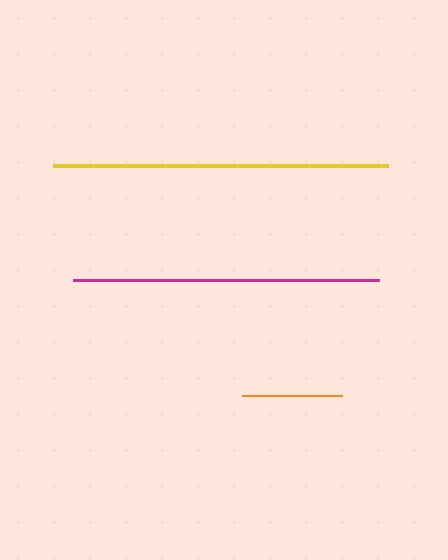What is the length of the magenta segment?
The magenta segment is approximately 307 pixels long.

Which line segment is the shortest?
The orange line is the shortest at approximately 100 pixels.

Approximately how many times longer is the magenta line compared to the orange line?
The magenta line is approximately 3.1 times the length of the orange line.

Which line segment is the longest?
The yellow line is the longest at approximately 335 pixels.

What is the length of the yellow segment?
The yellow segment is approximately 335 pixels long.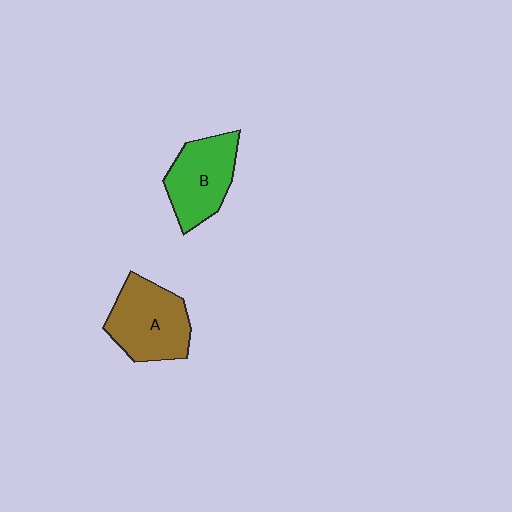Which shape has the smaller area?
Shape B (green).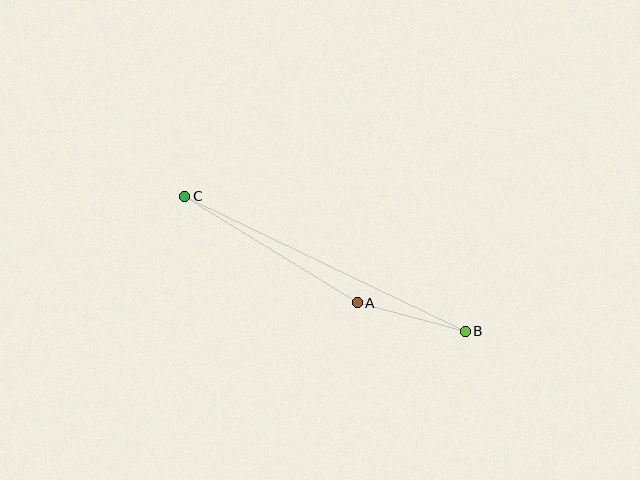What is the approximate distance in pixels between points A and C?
The distance between A and C is approximately 203 pixels.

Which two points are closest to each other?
Points A and B are closest to each other.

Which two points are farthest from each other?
Points B and C are farthest from each other.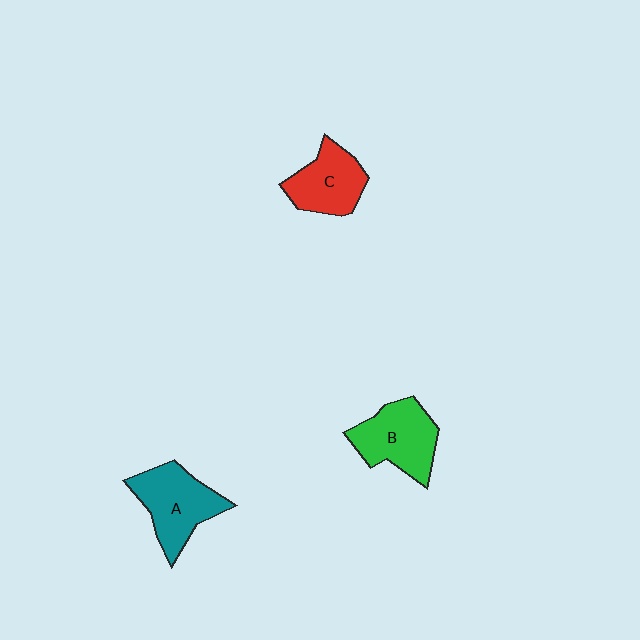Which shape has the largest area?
Shape A (teal).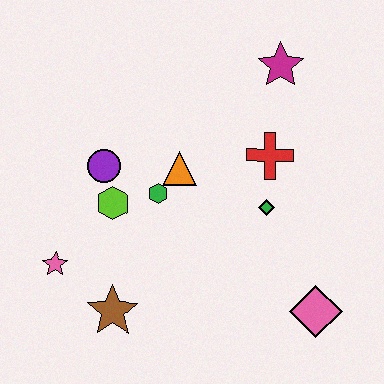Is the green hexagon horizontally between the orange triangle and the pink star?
Yes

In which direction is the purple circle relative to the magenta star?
The purple circle is to the left of the magenta star.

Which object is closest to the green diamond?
The red cross is closest to the green diamond.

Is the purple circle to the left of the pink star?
No